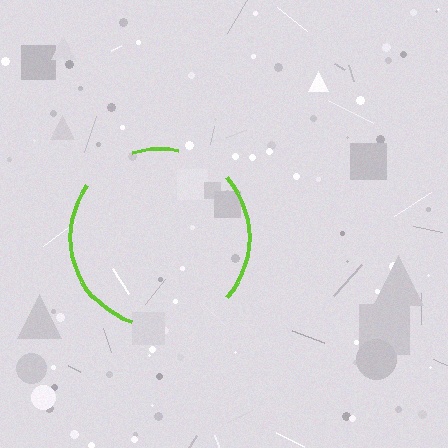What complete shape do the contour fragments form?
The contour fragments form a circle.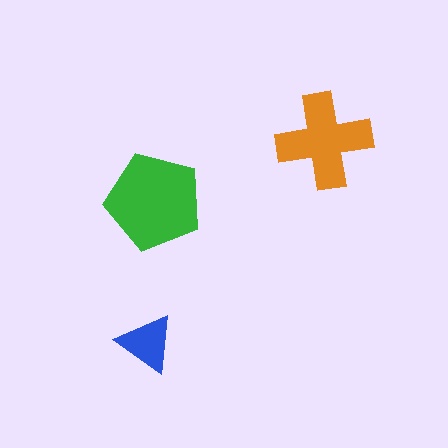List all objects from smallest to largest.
The blue triangle, the orange cross, the green pentagon.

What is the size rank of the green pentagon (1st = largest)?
1st.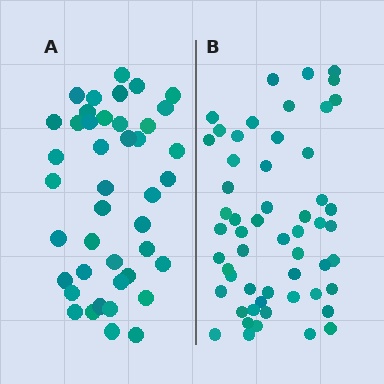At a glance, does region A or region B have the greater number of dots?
Region B (the right region) has more dots.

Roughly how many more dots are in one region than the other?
Region B has approximately 15 more dots than region A.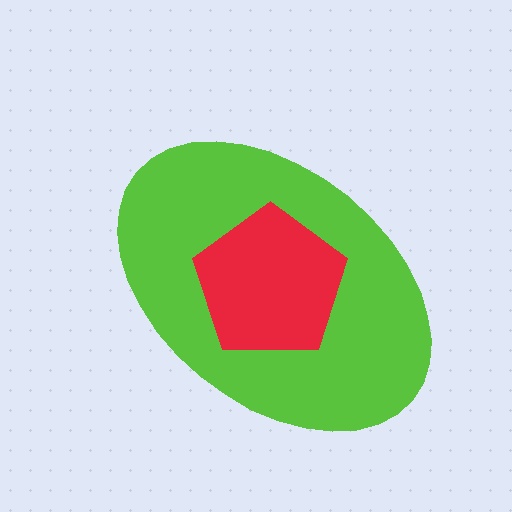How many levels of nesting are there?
2.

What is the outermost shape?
The lime ellipse.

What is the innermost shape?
The red pentagon.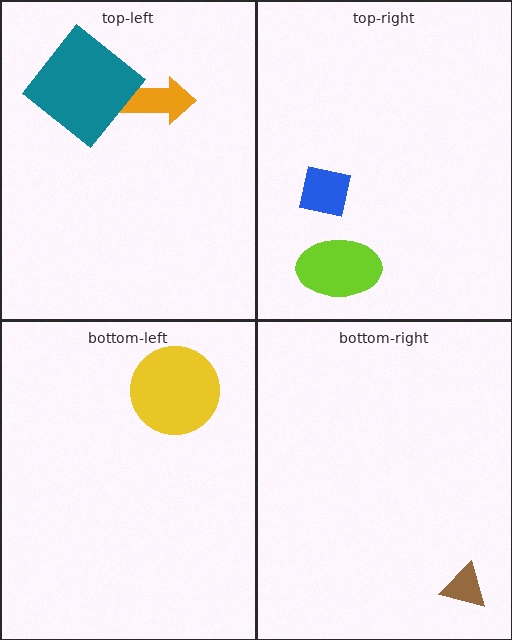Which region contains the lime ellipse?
The top-right region.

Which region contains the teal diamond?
The top-left region.